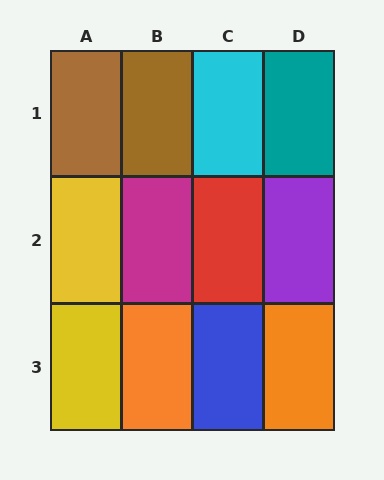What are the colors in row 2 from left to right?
Yellow, magenta, red, purple.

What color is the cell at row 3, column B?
Orange.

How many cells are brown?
2 cells are brown.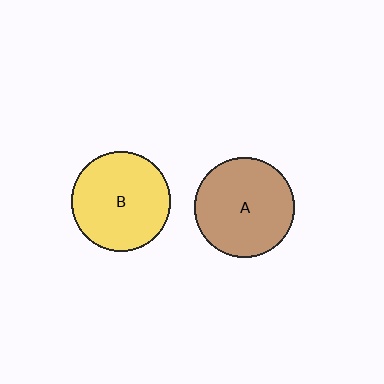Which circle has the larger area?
Circle A (brown).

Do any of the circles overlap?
No, none of the circles overlap.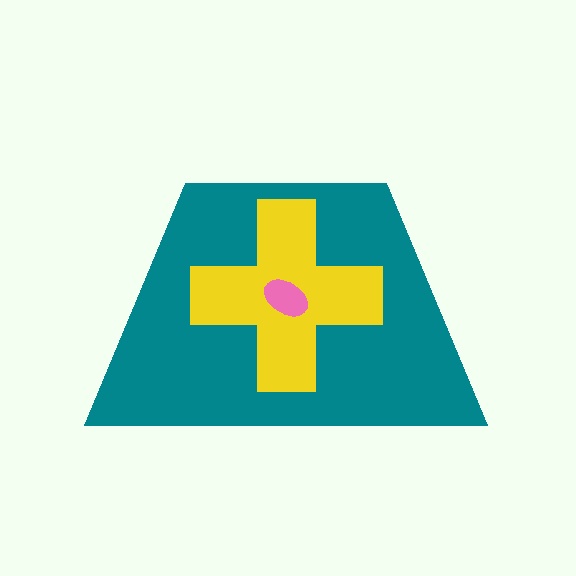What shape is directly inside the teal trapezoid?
The yellow cross.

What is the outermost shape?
The teal trapezoid.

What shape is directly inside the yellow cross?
The pink ellipse.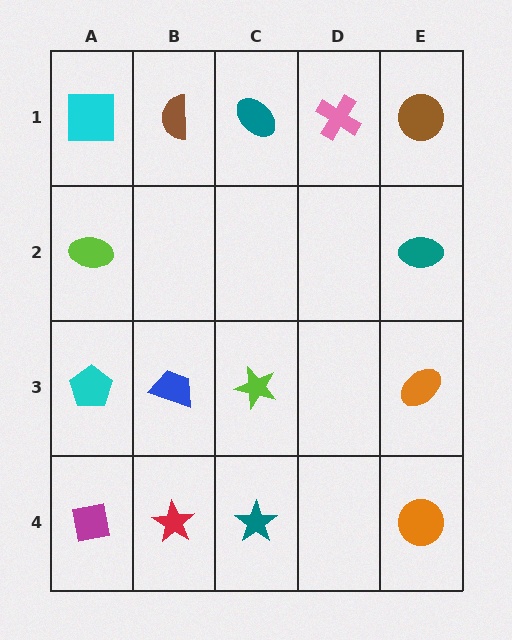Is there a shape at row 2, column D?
No, that cell is empty.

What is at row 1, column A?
A cyan square.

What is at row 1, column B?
A brown semicircle.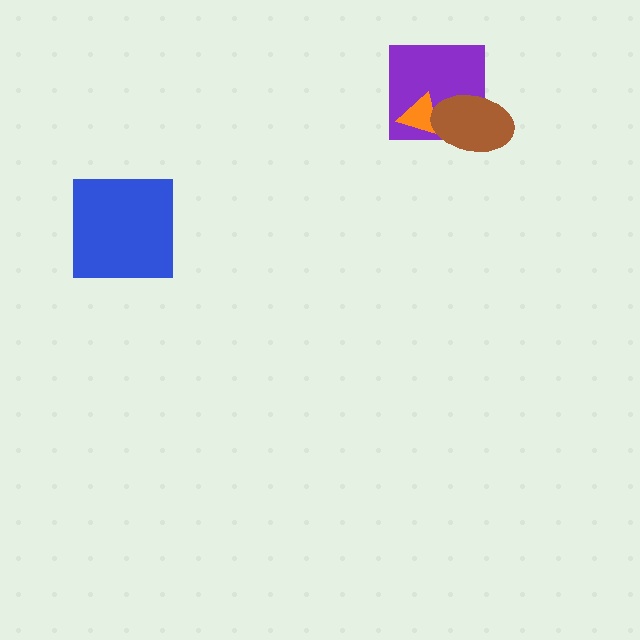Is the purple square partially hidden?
Yes, it is partially covered by another shape.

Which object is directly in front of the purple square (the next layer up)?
The orange triangle is directly in front of the purple square.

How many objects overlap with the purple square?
2 objects overlap with the purple square.